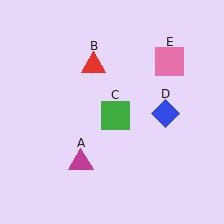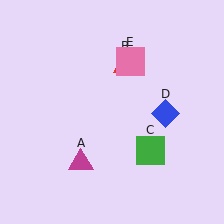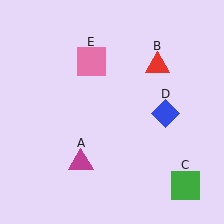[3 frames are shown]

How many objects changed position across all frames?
3 objects changed position: red triangle (object B), green square (object C), pink square (object E).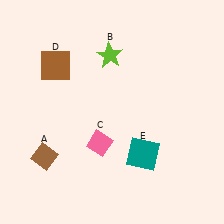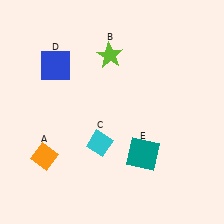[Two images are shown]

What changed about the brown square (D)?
In Image 1, D is brown. In Image 2, it changed to blue.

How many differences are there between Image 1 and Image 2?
There are 3 differences between the two images.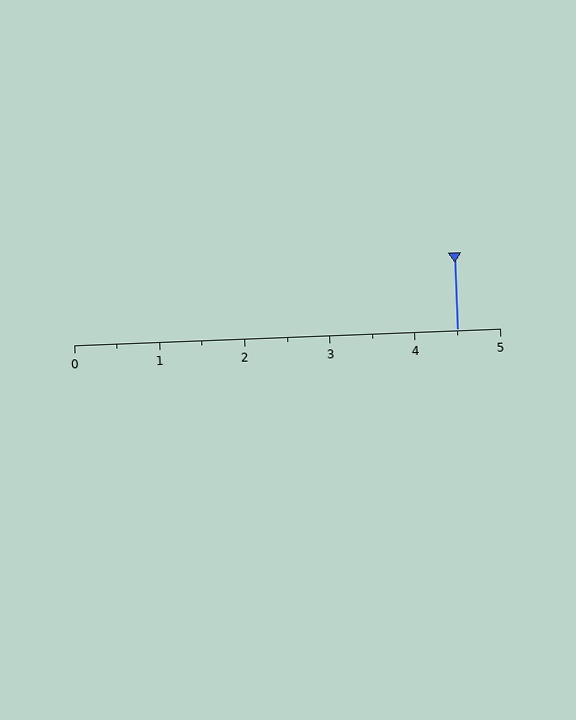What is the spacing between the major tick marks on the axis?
The major ticks are spaced 1 apart.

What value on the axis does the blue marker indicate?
The marker indicates approximately 4.5.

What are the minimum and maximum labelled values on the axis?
The axis runs from 0 to 5.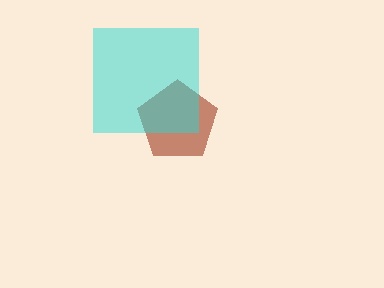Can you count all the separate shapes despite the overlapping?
Yes, there are 2 separate shapes.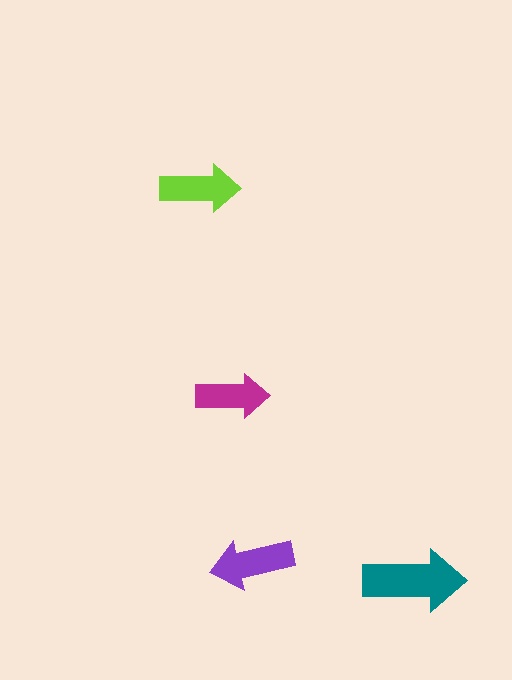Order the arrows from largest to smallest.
the teal one, the purple one, the lime one, the magenta one.